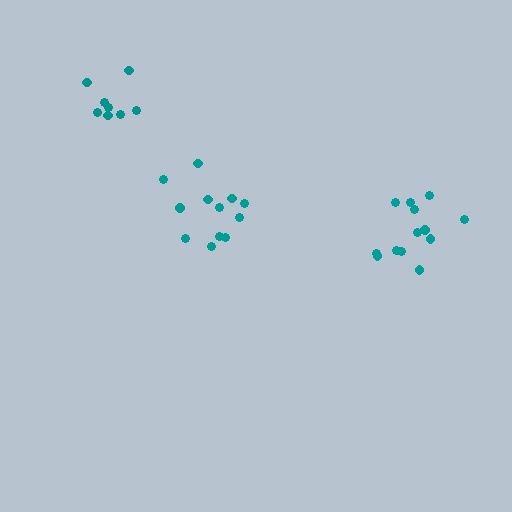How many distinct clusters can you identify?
There are 3 distinct clusters.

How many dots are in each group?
Group 1: 12 dots, Group 2: 13 dots, Group 3: 8 dots (33 total).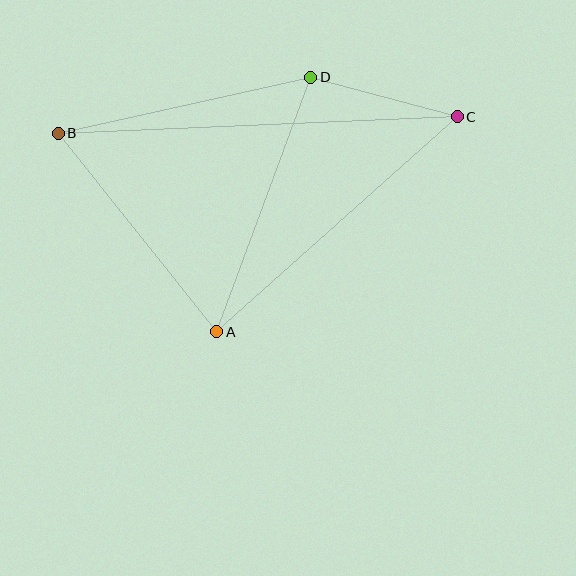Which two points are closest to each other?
Points C and D are closest to each other.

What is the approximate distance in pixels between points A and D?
The distance between A and D is approximately 271 pixels.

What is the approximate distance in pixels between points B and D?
The distance between B and D is approximately 259 pixels.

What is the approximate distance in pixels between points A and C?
The distance between A and C is approximately 322 pixels.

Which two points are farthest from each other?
Points B and C are farthest from each other.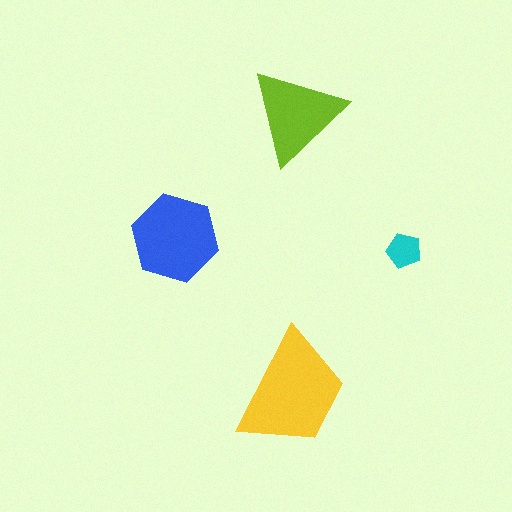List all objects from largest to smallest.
The yellow trapezoid, the blue hexagon, the lime triangle, the cyan pentagon.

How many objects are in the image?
There are 4 objects in the image.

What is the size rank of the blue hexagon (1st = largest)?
2nd.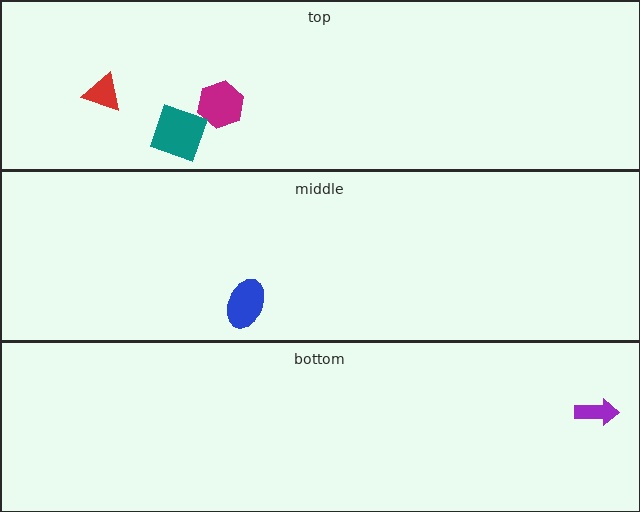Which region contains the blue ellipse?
The middle region.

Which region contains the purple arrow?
The bottom region.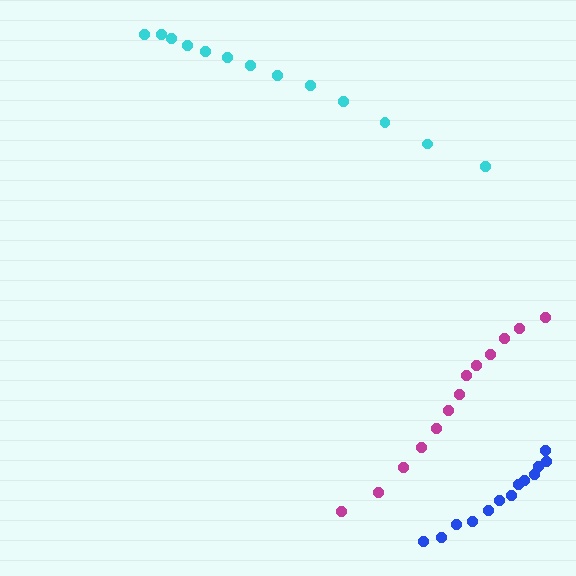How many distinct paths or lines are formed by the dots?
There are 3 distinct paths.